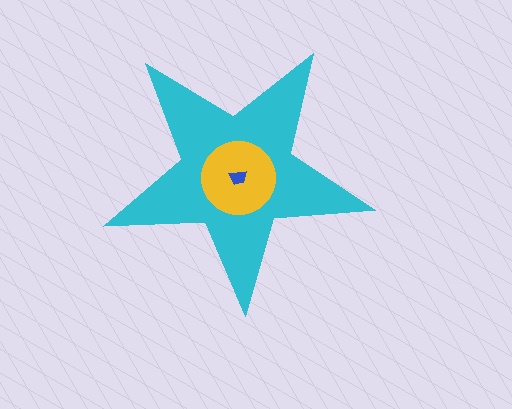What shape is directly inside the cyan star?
The yellow circle.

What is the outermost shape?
The cyan star.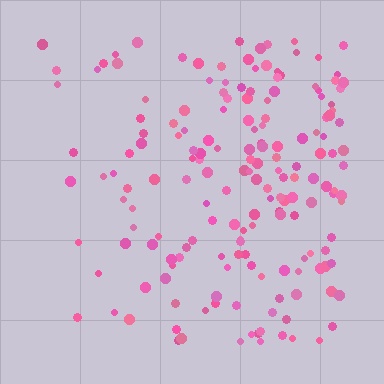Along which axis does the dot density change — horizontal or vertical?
Horizontal.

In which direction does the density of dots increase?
From left to right, with the right side densest.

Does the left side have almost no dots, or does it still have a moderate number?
Still a moderate number, just noticeably fewer than the right.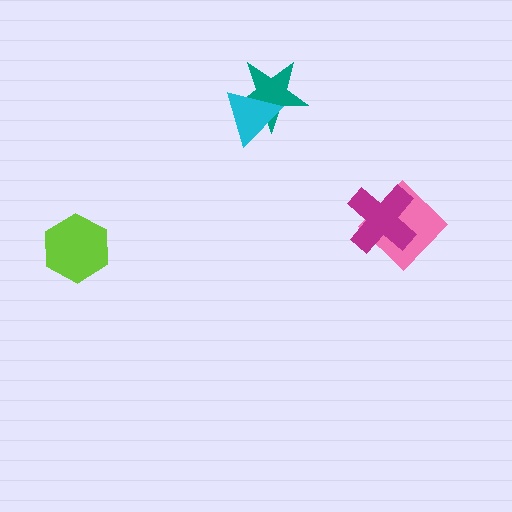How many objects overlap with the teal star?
1 object overlaps with the teal star.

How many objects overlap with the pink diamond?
1 object overlaps with the pink diamond.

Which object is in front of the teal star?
The cyan triangle is in front of the teal star.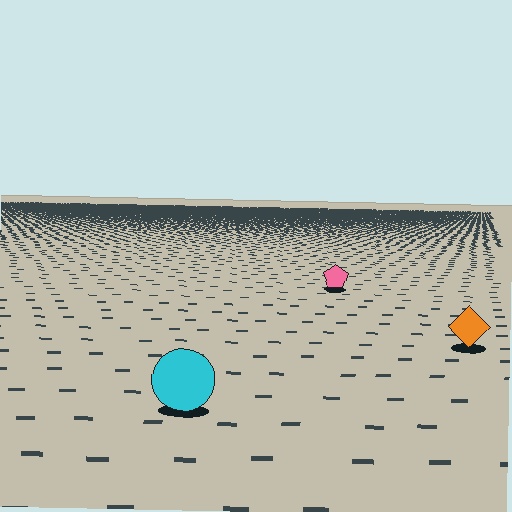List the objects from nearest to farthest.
From nearest to farthest: the cyan circle, the orange diamond, the pink pentagon.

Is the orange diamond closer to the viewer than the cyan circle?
No. The cyan circle is closer — you can tell from the texture gradient: the ground texture is coarser near it.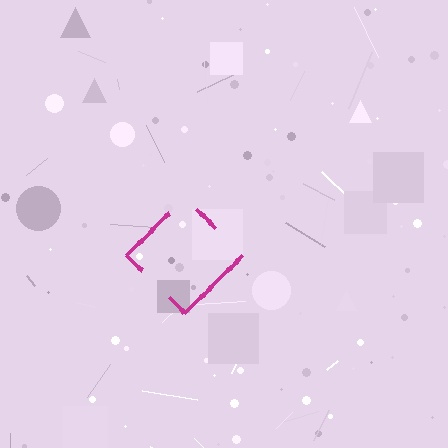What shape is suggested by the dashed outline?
The dashed outline suggests a diamond.